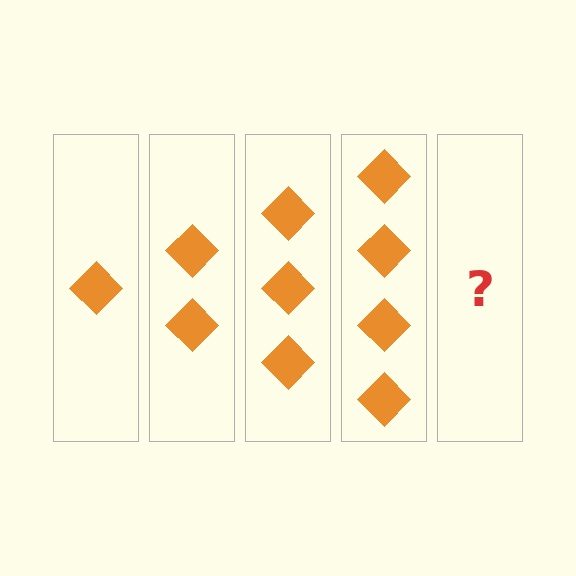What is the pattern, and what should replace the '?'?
The pattern is that each step adds one more diamond. The '?' should be 5 diamonds.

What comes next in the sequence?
The next element should be 5 diamonds.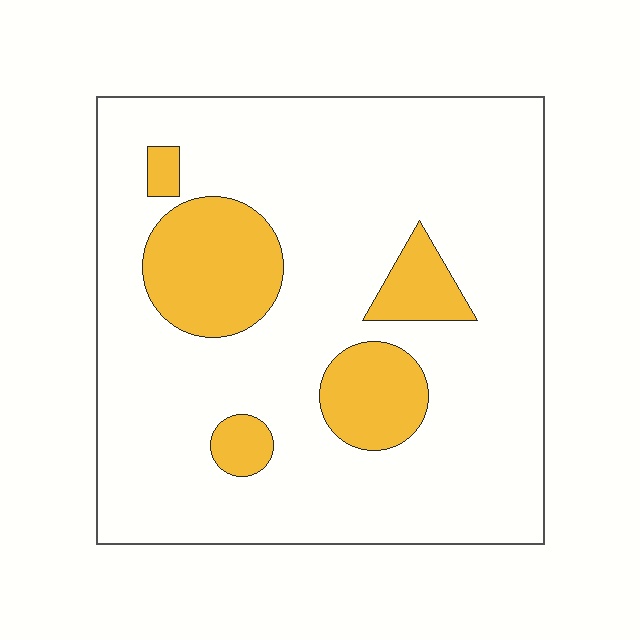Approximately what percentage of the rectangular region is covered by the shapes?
Approximately 20%.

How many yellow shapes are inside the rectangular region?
5.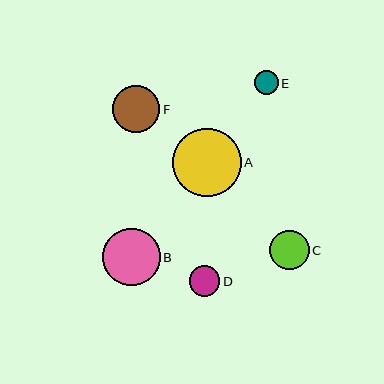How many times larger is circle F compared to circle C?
Circle F is approximately 1.2 times the size of circle C.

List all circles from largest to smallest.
From largest to smallest: A, B, F, C, D, E.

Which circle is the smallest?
Circle E is the smallest with a size of approximately 24 pixels.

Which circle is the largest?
Circle A is the largest with a size of approximately 69 pixels.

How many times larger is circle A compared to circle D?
Circle A is approximately 2.3 times the size of circle D.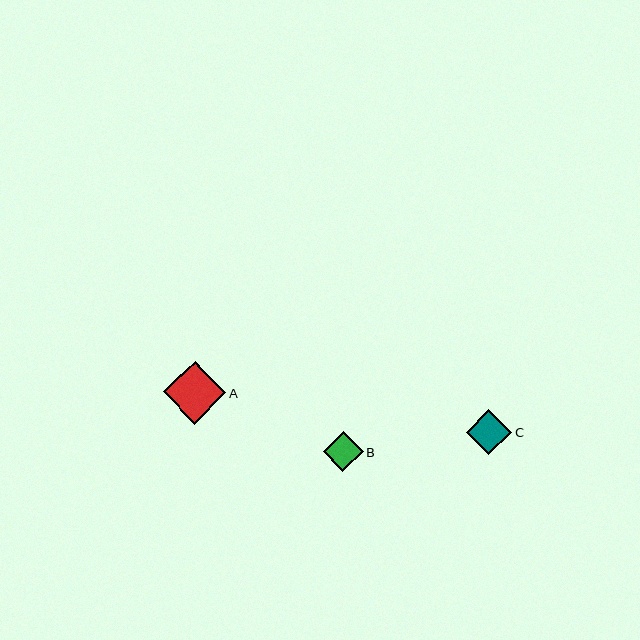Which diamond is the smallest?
Diamond B is the smallest with a size of approximately 40 pixels.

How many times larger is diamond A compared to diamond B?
Diamond A is approximately 1.6 times the size of diamond B.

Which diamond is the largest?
Diamond A is the largest with a size of approximately 63 pixels.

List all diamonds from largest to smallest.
From largest to smallest: A, C, B.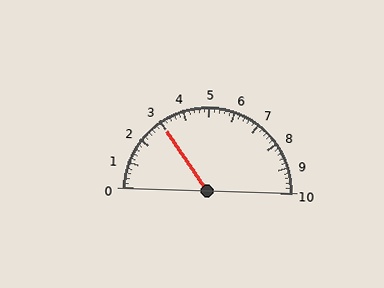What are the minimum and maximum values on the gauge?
The gauge ranges from 0 to 10.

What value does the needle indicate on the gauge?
The needle indicates approximately 3.0.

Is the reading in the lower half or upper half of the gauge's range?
The reading is in the lower half of the range (0 to 10).